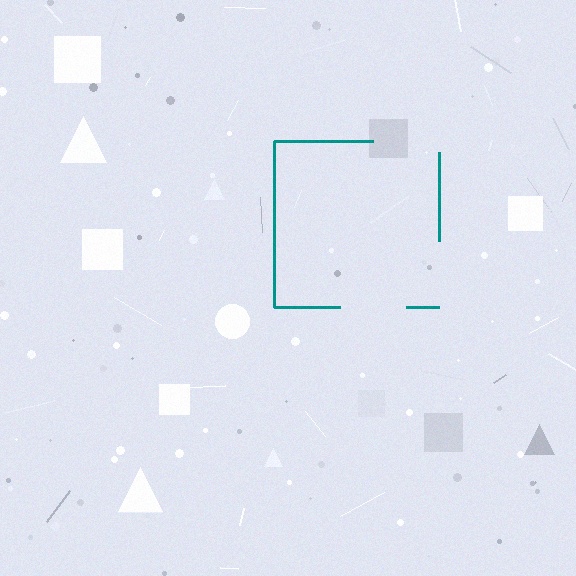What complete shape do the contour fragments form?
The contour fragments form a square.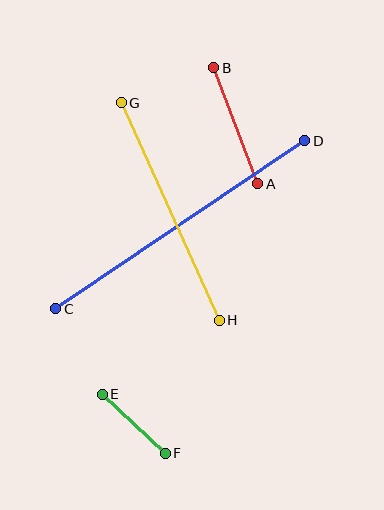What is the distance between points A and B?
The distance is approximately 124 pixels.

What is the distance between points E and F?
The distance is approximately 86 pixels.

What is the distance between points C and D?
The distance is approximately 301 pixels.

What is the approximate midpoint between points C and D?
The midpoint is at approximately (180, 225) pixels.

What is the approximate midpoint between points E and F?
The midpoint is at approximately (134, 424) pixels.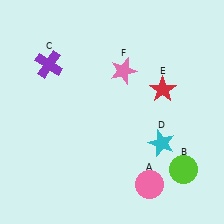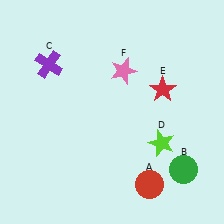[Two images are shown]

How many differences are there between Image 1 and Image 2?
There are 3 differences between the two images.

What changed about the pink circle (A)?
In Image 1, A is pink. In Image 2, it changed to red.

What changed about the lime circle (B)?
In Image 1, B is lime. In Image 2, it changed to green.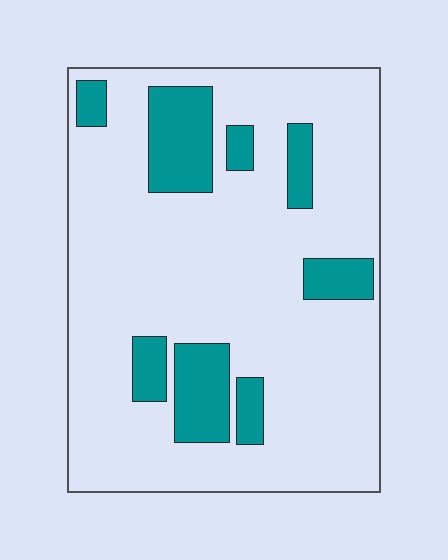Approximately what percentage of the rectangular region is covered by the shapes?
Approximately 20%.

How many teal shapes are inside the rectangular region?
8.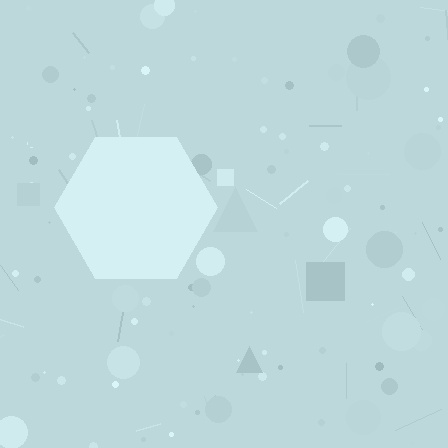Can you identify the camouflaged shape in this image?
The camouflaged shape is a hexagon.